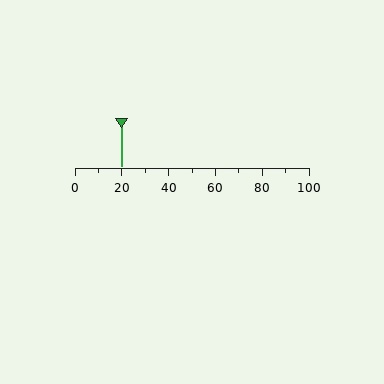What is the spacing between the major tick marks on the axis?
The major ticks are spaced 20 apart.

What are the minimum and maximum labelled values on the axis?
The axis runs from 0 to 100.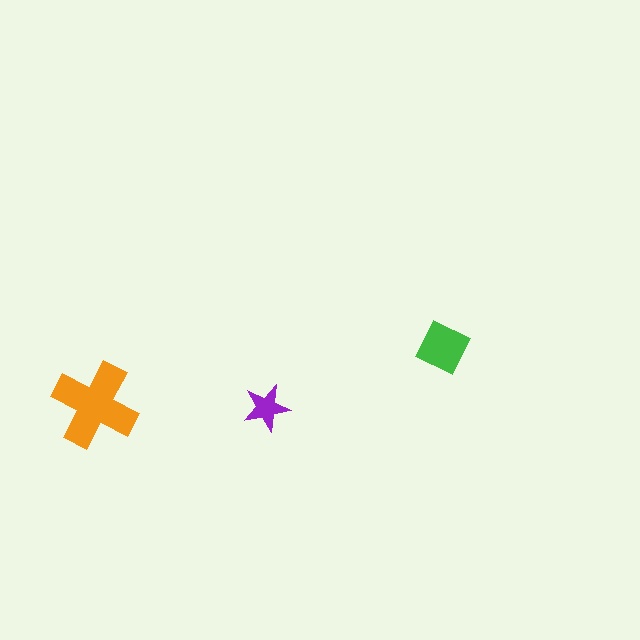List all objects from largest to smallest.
The orange cross, the green square, the purple star.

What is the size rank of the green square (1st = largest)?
2nd.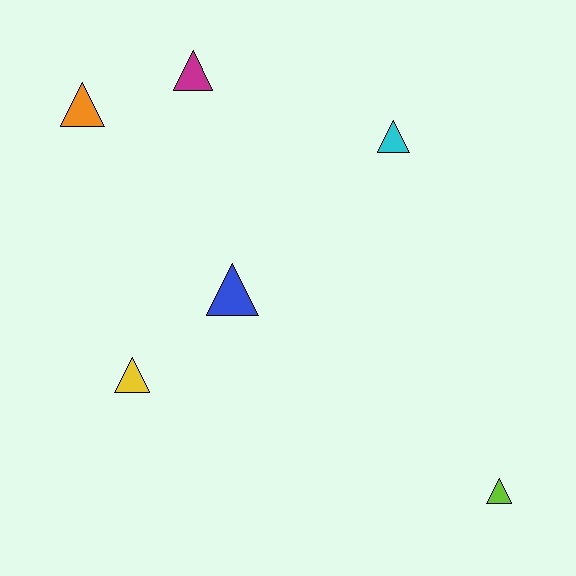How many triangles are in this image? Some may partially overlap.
There are 6 triangles.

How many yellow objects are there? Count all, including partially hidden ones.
There is 1 yellow object.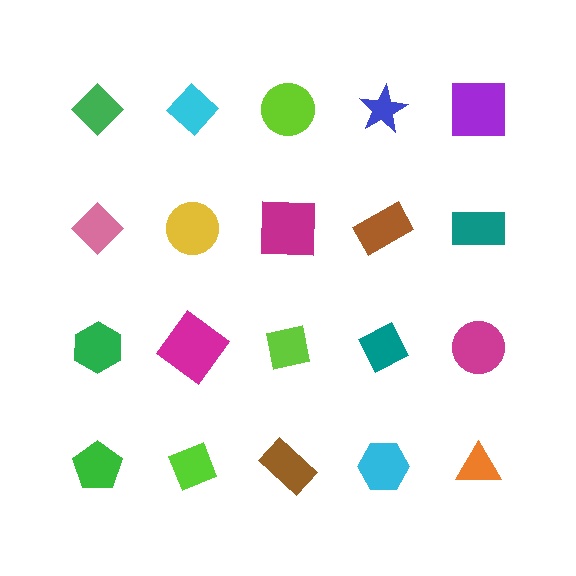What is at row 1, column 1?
A green diamond.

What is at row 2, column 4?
A brown rectangle.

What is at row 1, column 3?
A lime circle.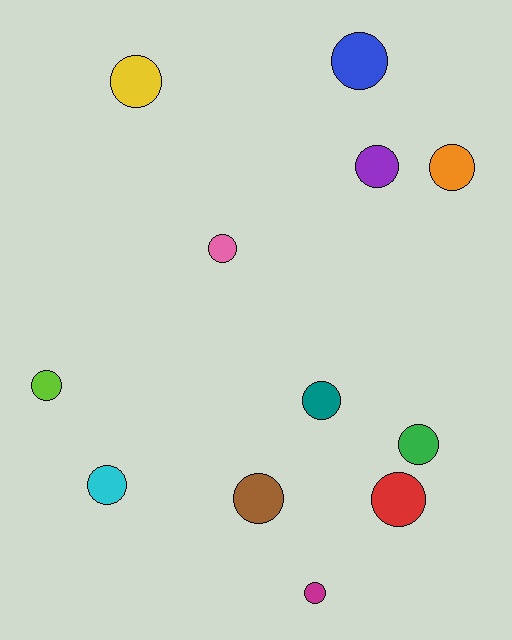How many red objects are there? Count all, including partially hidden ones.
There is 1 red object.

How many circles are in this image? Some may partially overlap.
There are 12 circles.